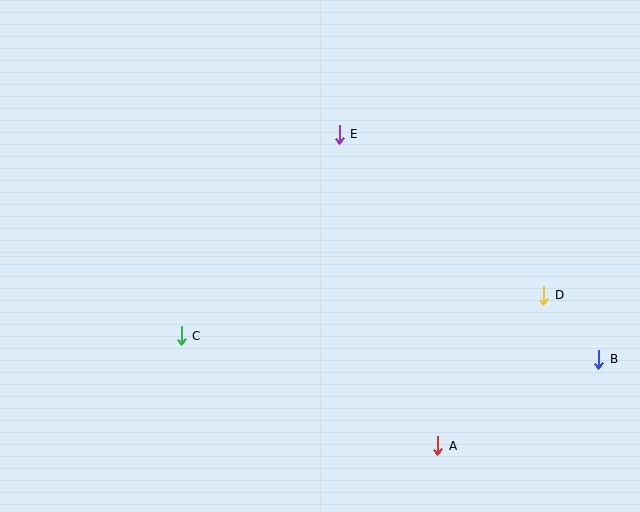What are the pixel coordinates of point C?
Point C is at (181, 336).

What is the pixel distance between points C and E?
The distance between C and E is 256 pixels.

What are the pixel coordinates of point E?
Point E is at (339, 134).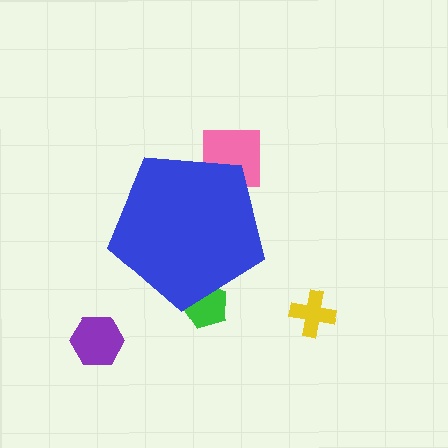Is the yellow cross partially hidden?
No, the yellow cross is fully visible.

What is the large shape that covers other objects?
A blue pentagon.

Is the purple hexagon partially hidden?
No, the purple hexagon is fully visible.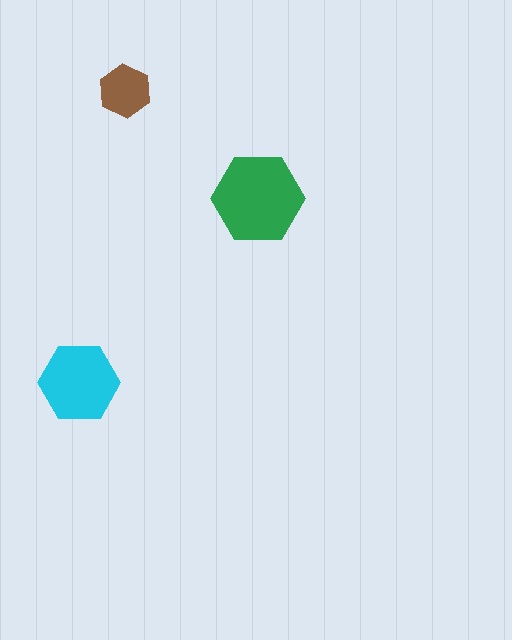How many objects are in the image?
There are 3 objects in the image.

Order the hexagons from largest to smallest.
the green one, the cyan one, the brown one.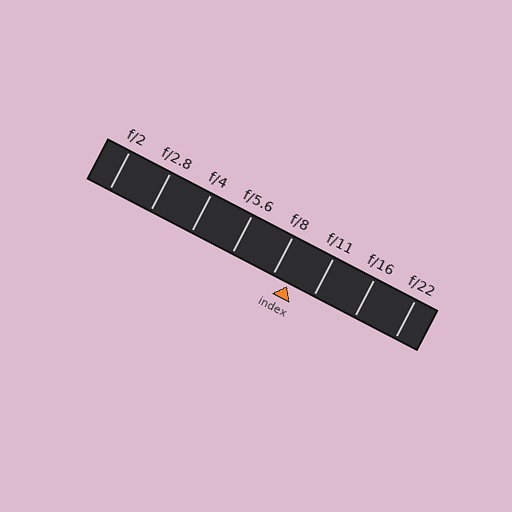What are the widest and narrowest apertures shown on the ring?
The widest aperture shown is f/2 and the narrowest is f/22.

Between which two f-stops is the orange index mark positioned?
The index mark is between f/8 and f/11.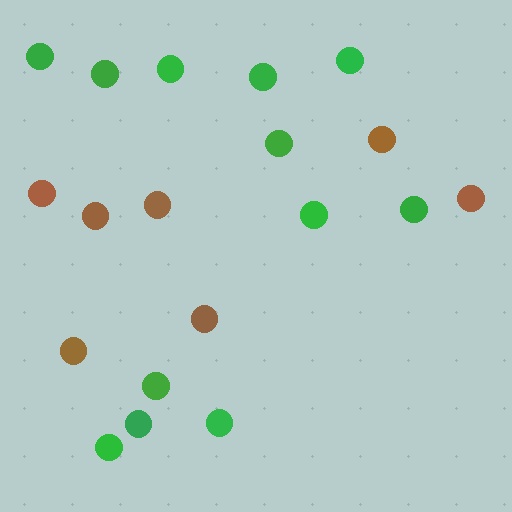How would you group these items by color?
There are 2 groups: one group of green circles (12) and one group of brown circles (7).